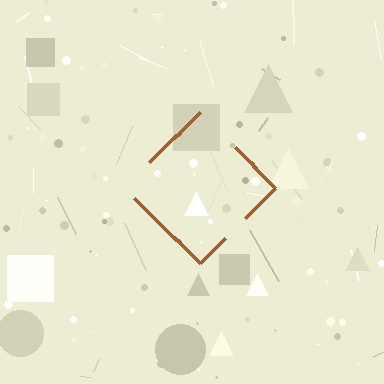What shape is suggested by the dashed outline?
The dashed outline suggests a diamond.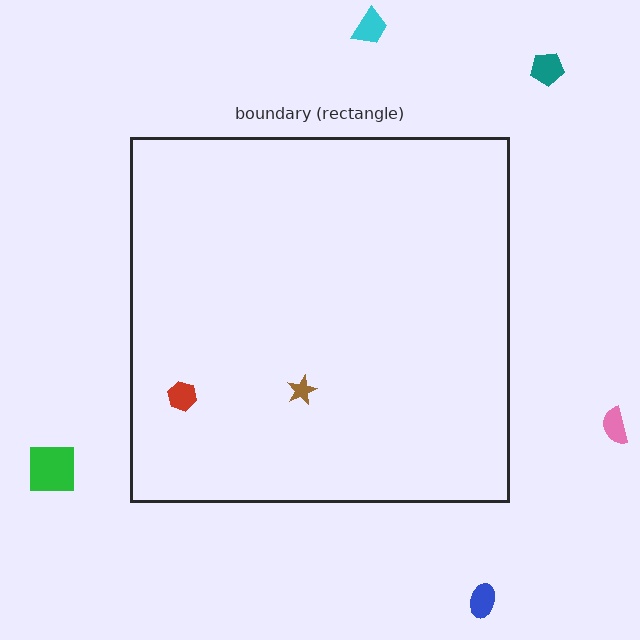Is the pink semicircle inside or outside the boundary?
Outside.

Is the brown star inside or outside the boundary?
Inside.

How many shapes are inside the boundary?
2 inside, 5 outside.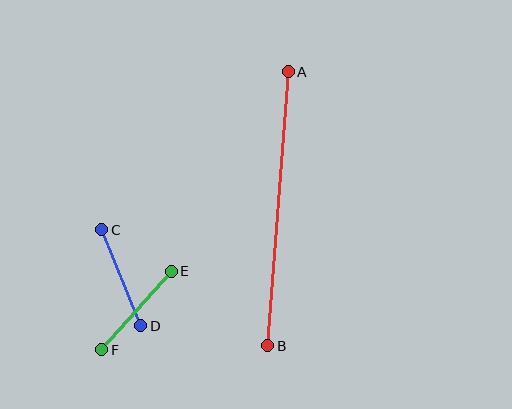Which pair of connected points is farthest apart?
Points A and B are farthest apart.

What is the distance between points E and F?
The distance is approximately 105 pixels.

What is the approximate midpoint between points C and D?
The midpoint is at approximately (121, 278) pixels.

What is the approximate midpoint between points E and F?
The midpoint is at approximately (136, 311) pixels.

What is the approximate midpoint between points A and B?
The midpoint is at approximately (278, 209) pixels.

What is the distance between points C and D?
The distance is approximately 104 pixels.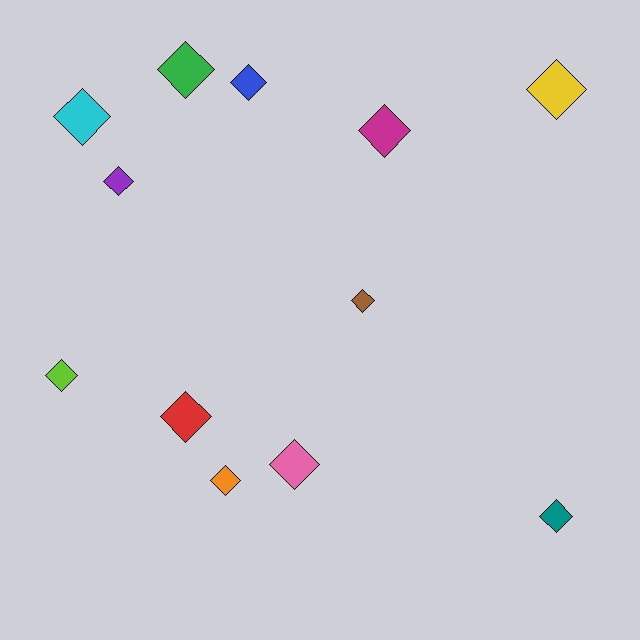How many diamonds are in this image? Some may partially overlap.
There are 12 diamonds.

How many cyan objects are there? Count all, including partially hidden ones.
There is 1 cyan object.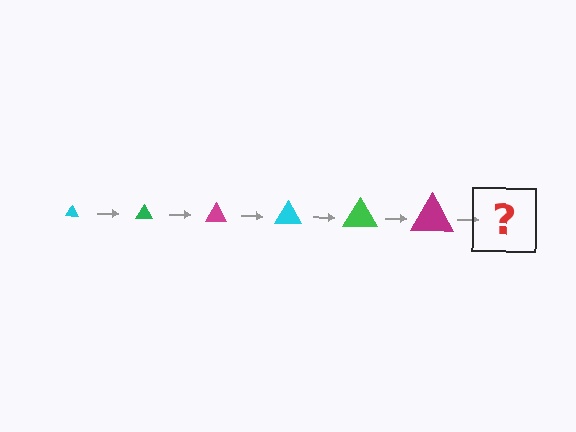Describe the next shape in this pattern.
It should be a cyan triangle, larger than the previous one.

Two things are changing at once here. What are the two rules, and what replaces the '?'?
The two rules are that the triangle grows larger each step and the color cycles through cyan, green, and magenta. The '?' should be a cyan triangle, larger than the previous one.